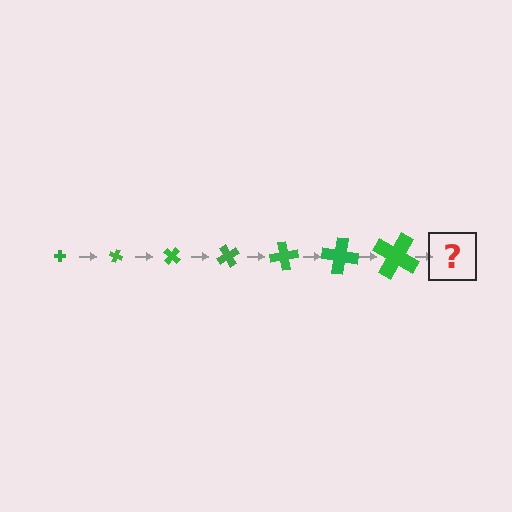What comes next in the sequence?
The next element should be a cross, larger than the previous one and rotated 140 degrees from the start.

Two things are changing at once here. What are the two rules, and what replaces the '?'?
The two rules are that the cross grows larger each step and it rotates 20 degrees each step. The '?' should be a cross, larger than the previous one and rotated 140 degrees from the start.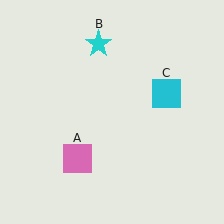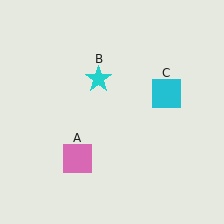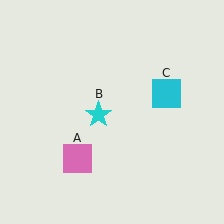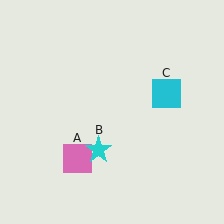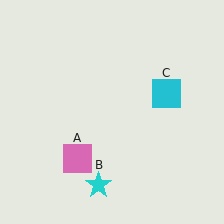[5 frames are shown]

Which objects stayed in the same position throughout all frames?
Pink square (object A) and cyan square (object C) remained stationary.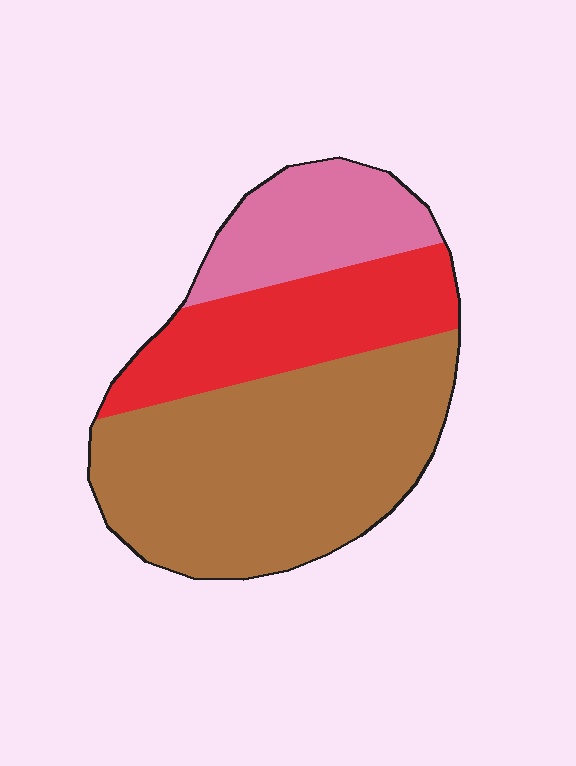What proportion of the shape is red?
Red takes up between a quarter and a half of the shape.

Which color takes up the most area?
Brown, at roughly 55%.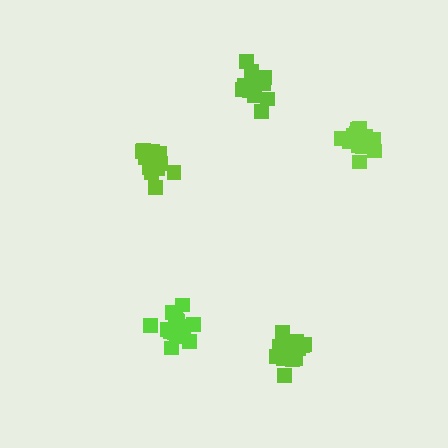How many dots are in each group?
Group 1: 14 dots, Group 2: 18 dots, Group 3: 16 dots, Group 4: 17 dots, Group 5: 17 dots (82 total).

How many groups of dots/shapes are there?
There are 5 groups.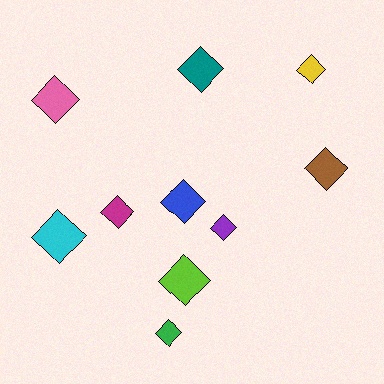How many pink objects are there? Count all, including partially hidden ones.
There is 1 pink object.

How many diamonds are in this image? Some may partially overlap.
There are 10 diamonds.